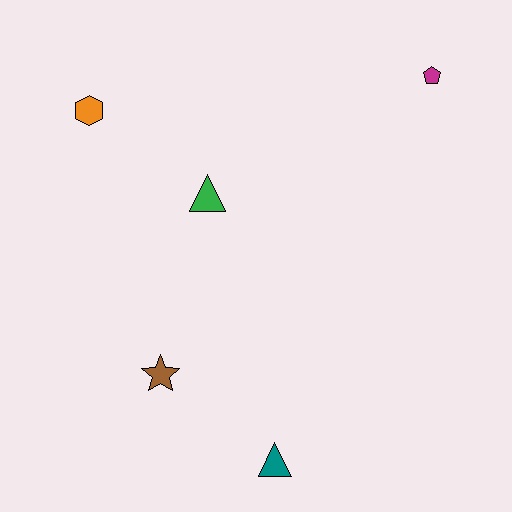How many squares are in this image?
There are no squares.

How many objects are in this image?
There are 5 objects.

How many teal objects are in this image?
There is 1 teal object.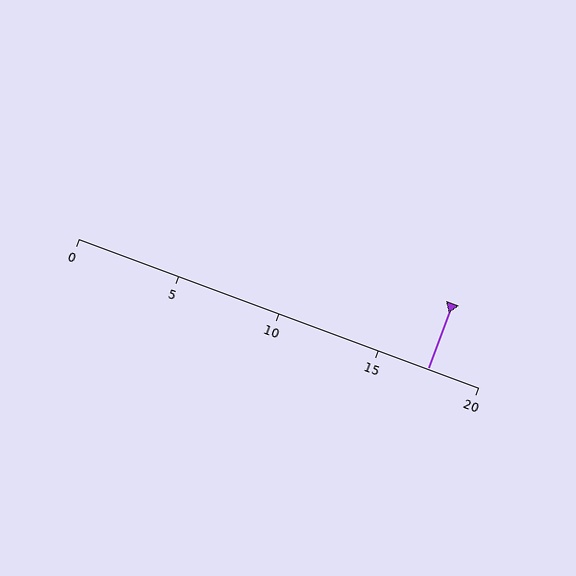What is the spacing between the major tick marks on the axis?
The major ticks are spaced 5 apart.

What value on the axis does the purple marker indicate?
The marker indicates approximately 17.5.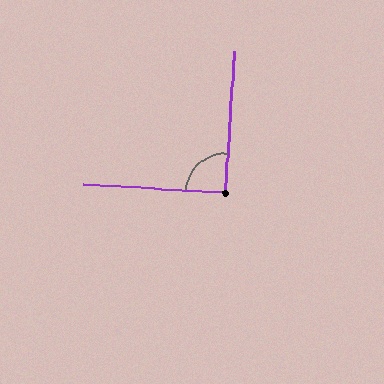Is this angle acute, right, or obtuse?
It is approximately a right angle.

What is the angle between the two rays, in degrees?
Approximately 90 degrees.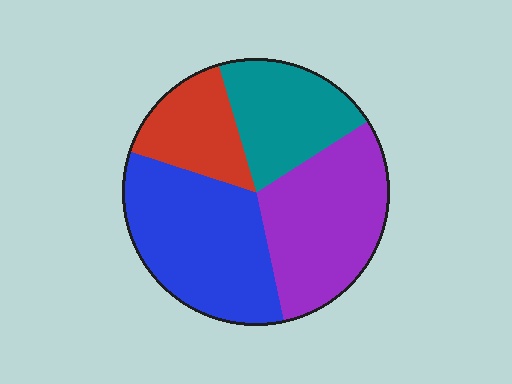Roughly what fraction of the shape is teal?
Teal covers about 20% of the shape.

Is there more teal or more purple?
Purple.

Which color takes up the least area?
Red, at roughly 15%.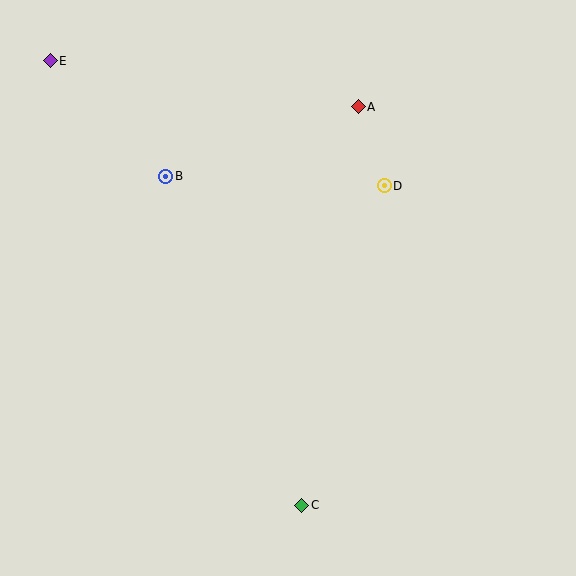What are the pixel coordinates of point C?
Point C is at (302, 505).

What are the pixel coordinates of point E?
Point E is at (50, 61).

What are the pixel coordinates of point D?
Point D is at (384, 186).